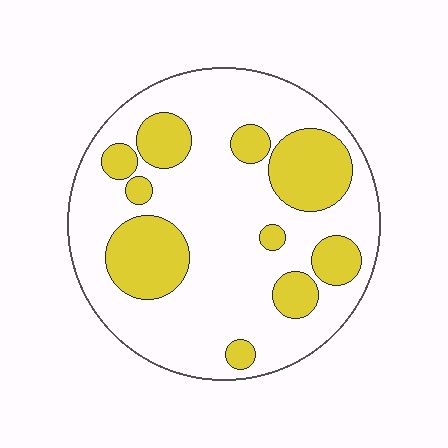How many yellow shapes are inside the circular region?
10.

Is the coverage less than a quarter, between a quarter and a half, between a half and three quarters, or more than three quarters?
Between a quarter and a half.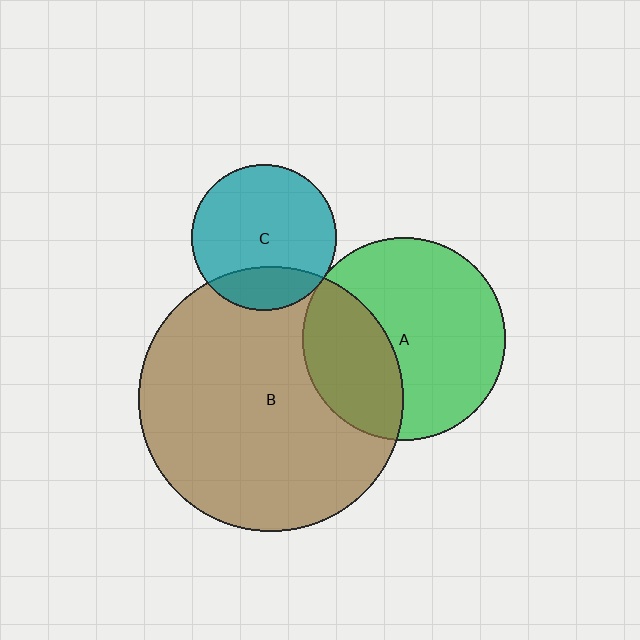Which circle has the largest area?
Circle B (brown).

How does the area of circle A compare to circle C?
Approximately 2.0 times.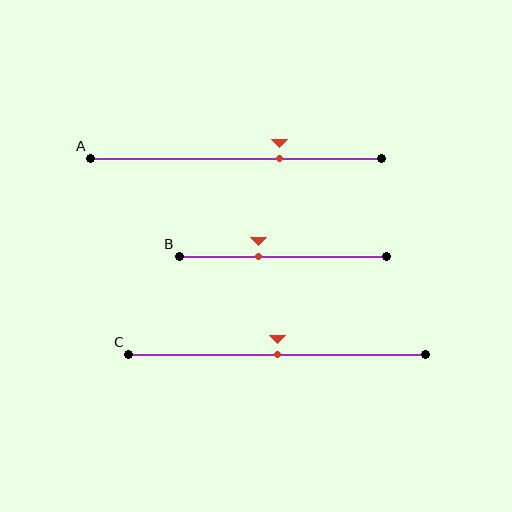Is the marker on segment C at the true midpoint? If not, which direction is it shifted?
Yes, the marker on segment C is at the true midpoint.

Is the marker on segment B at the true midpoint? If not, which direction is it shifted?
No, the marker on segment B is shifted to the left by about 12% of the segment length.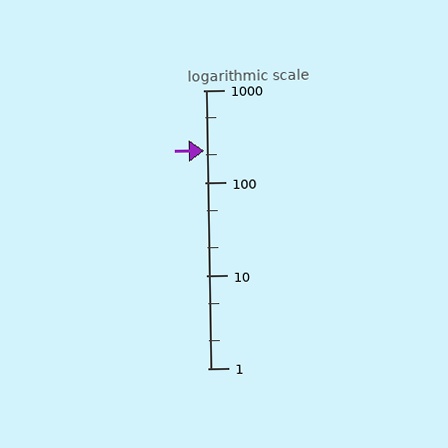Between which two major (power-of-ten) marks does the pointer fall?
The pointer is between 100 and 1000.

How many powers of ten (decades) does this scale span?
The scale spans 3 decades, from 1 to 1000.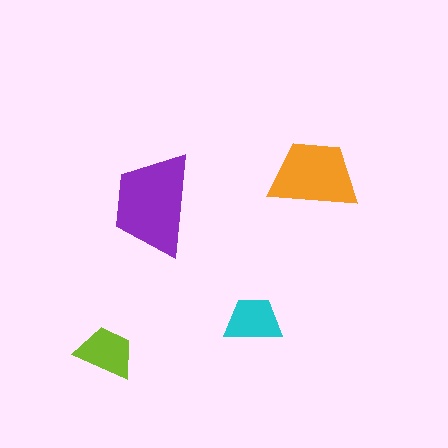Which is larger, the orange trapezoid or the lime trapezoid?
The orange one.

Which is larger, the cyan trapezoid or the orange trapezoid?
The orange one.